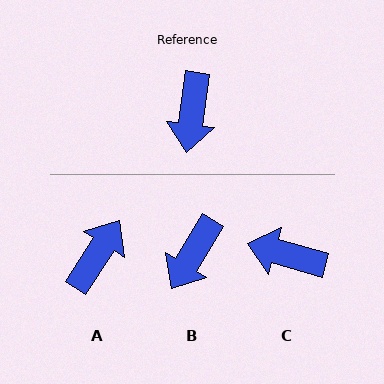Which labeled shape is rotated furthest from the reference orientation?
A, about 155 degrees away.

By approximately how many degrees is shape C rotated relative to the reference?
Approximately 98 degrees clockwise.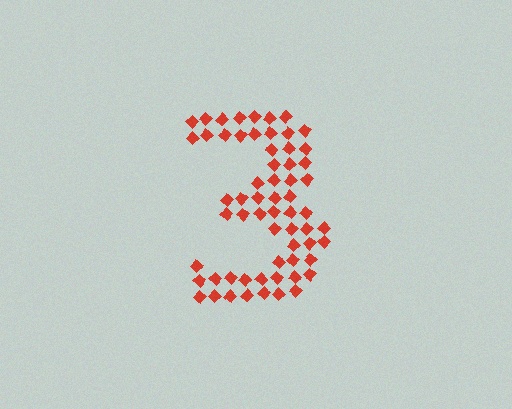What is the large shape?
The large shape is the digit 3.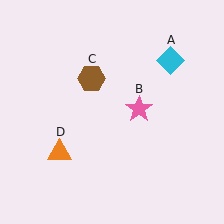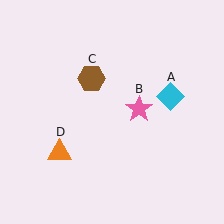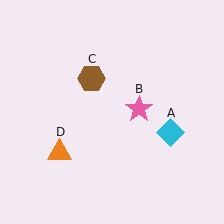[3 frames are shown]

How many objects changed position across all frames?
1 object changed position: cyan diamond (object A).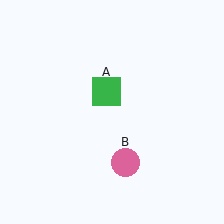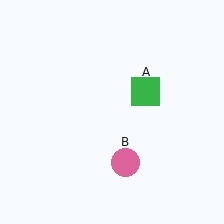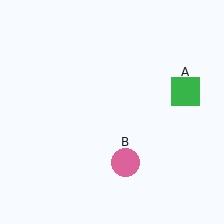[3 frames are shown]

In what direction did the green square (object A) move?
The green square (object A) moved right.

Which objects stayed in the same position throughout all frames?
Pink circle (object B) remained stationary.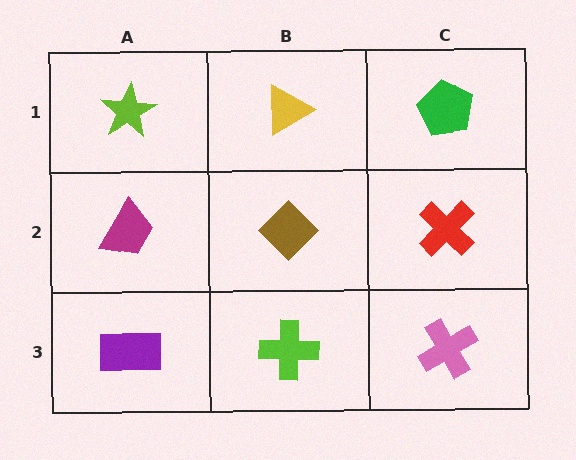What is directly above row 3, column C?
A red cross.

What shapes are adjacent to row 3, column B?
A brown diamond (row 2, column B), a purple rectangle (row 3, column A), a pink cross (row 3, column C).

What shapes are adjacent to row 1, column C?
A red cross (row 2, column C), a yellow triangle (row 1, column B).